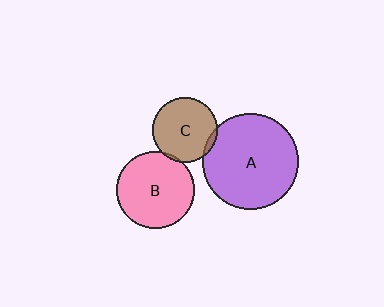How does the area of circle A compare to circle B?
Approximately 1.5 times.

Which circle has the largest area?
Circle A (purple).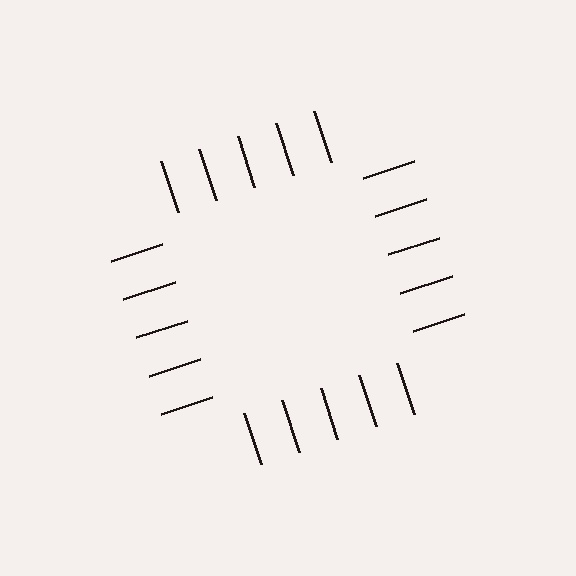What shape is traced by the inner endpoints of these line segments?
An illusory square — the line segments terminate on its edges but no continuous stroke is drawn.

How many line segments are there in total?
20 — 5 along each of the 4 edges.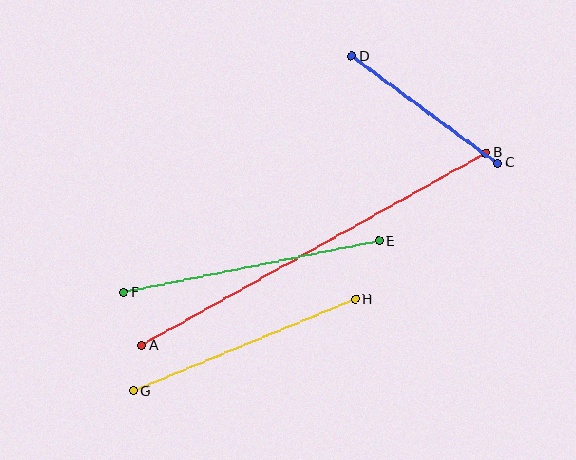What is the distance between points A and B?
The distance is approximately 395 pixels.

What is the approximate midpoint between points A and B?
The midpoint is at approximately (314, 249) pixels.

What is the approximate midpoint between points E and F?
The midpoint is at approximately (251, 267) pixels.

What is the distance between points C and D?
The distance is approximately 181 pixels.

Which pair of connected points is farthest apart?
Points A and B are farthest apart.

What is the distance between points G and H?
The distance is approximately 240 pixels.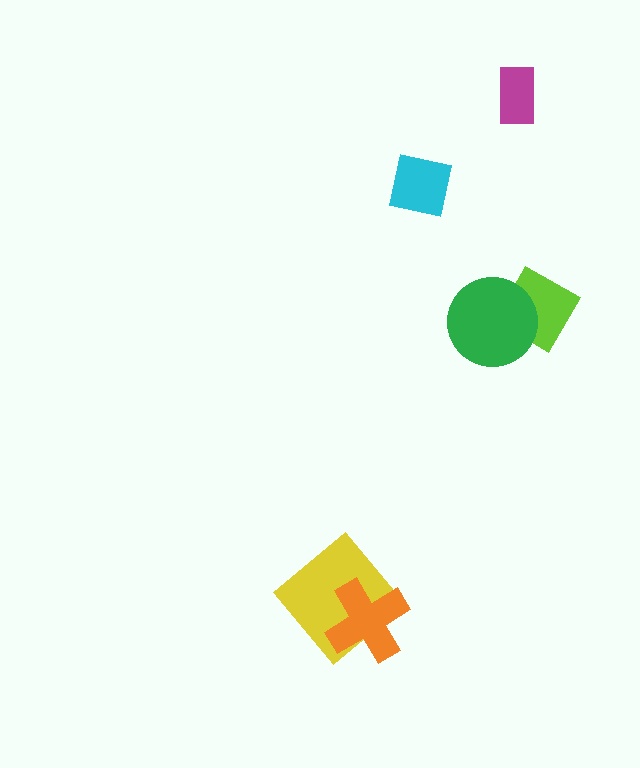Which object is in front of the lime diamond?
The green circle is in front of the lime diamond.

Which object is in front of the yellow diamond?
The orange cross is in front of the yellow diamond.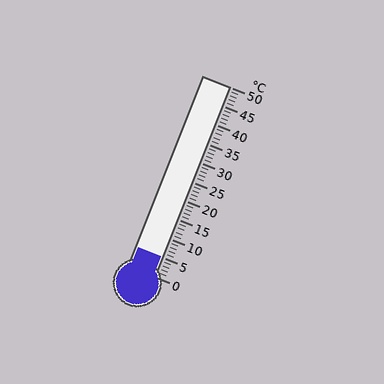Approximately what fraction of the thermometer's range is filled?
The thermometer is filled to approximately 10% of its range.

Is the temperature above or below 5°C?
The temperature is at 5°C.